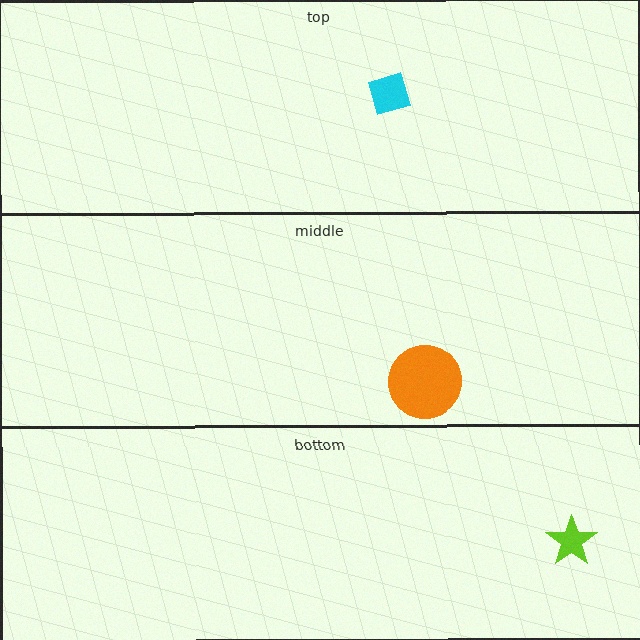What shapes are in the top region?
The cyan diamond.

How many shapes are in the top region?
1.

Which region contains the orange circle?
The middle region.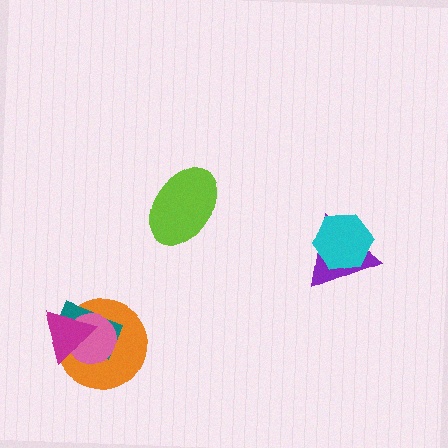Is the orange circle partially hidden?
Yes, it is partially covered by another shape.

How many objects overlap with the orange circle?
3 objects overlap with the orange circle.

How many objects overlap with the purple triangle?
1 object overlaps with the purple triangle.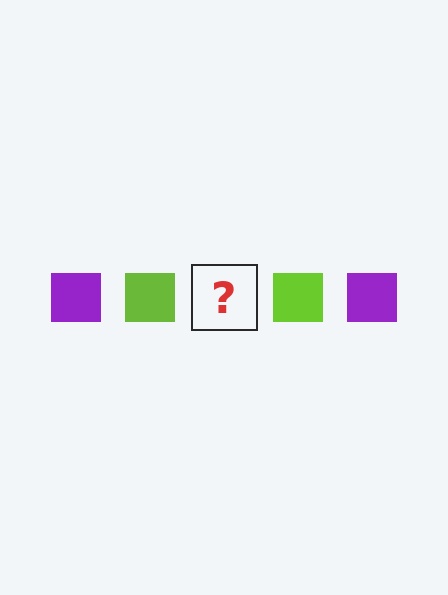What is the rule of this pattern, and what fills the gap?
The rule is that the pattern cycles through purple, lime squares. The gap should be filled with a purple square.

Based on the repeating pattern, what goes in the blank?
The blank should be a purple square.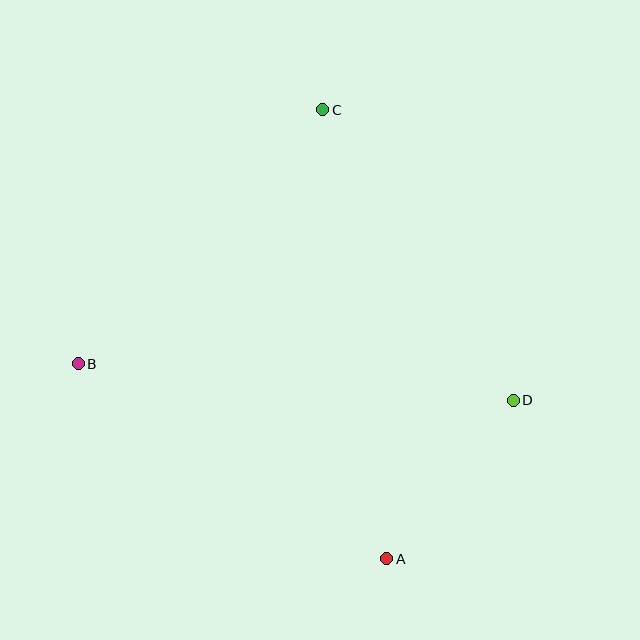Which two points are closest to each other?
Points A and D are closest to each other.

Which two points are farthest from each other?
Points A and C are farthest from each other.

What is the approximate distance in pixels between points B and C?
The distance between B and C is approximately 353 pixels.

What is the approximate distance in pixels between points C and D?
The distance between C and D is approximately 347 pixels.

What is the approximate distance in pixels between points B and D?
The distance between B and D is approximately 436 pixels.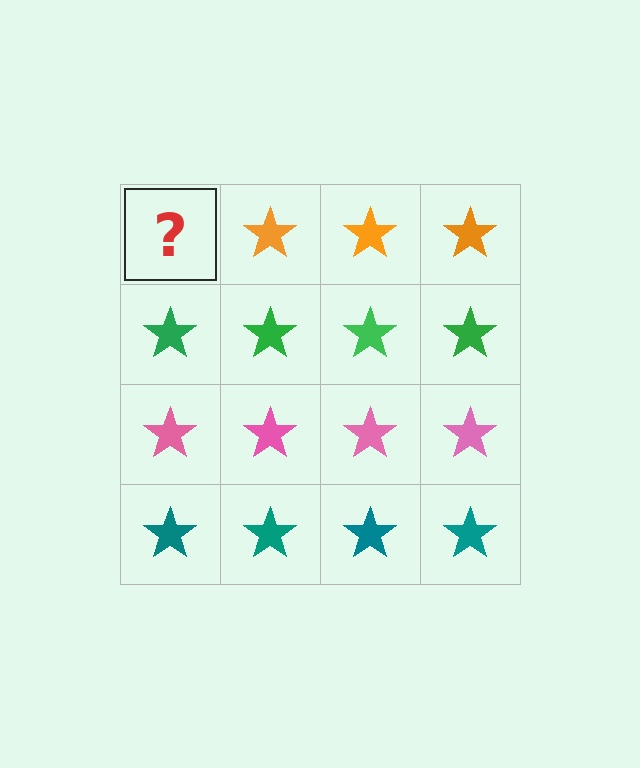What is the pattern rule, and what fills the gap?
The rule is that each row has a consistent color. The gap should be filled with an orange star.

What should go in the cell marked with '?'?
The missing cell should contain an orange star.